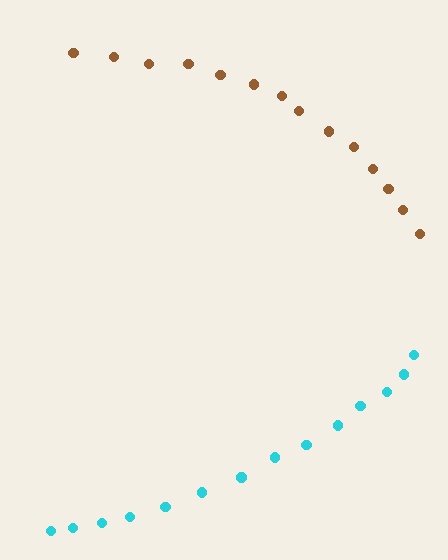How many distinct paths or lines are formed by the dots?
There are 2 distinct paths.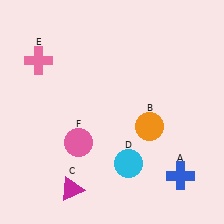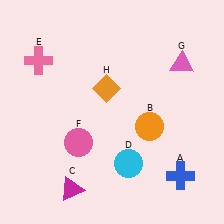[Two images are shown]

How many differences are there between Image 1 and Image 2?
There are 2 differences between the two images.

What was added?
A pink triangle (G), an orange diamond (H) were added in Image 2.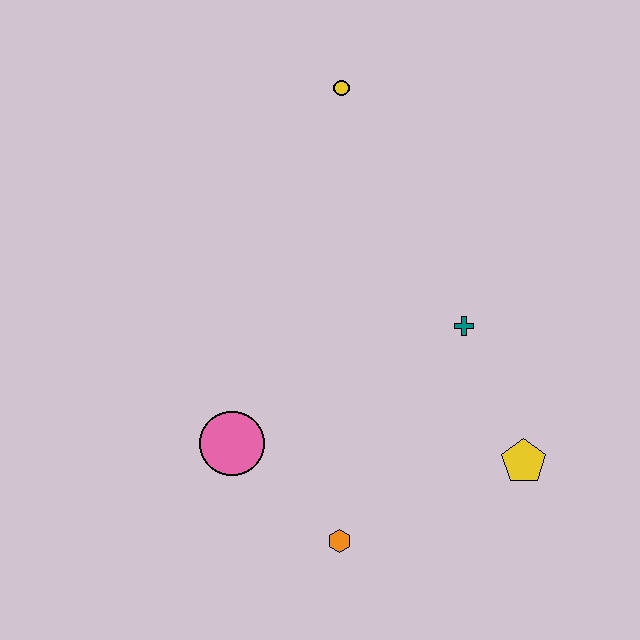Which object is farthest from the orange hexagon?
The yellow circle is farthest from the orange hexagon.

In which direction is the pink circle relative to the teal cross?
The pink circle is to the left of the teal cross.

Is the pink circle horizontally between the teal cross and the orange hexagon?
No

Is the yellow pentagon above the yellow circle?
No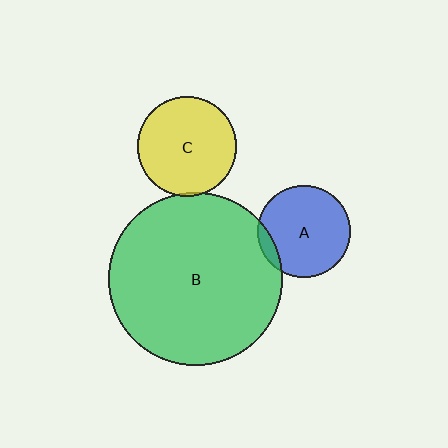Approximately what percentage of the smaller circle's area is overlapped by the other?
Approximately 10%.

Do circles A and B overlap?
Yes.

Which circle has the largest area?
Circle B (green).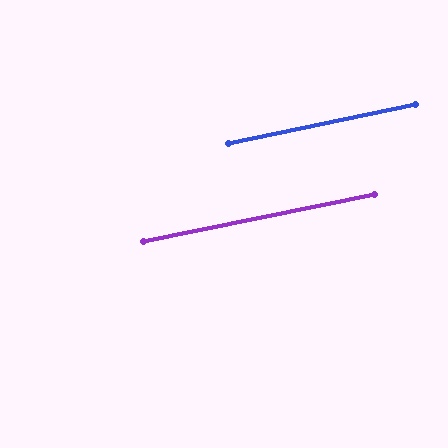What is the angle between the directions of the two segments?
Approximately 0 degrees.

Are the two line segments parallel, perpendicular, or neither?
Parallel — their directions differ by only 0.4°.